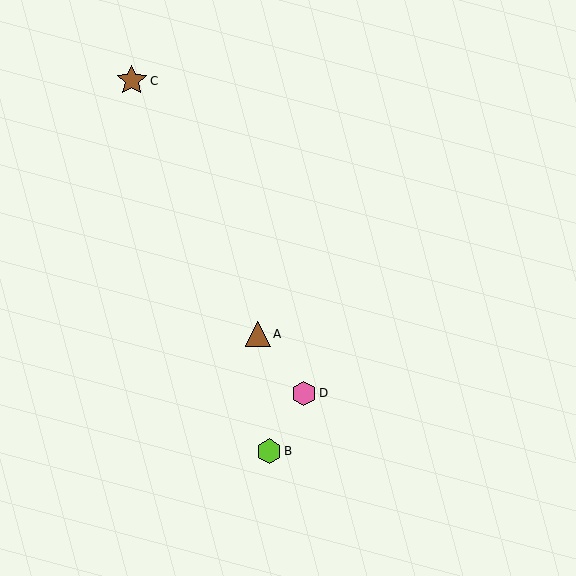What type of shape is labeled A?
Shape A is a brown triangle.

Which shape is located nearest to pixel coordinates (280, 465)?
The lime hexagon (labeled B) at (269, 451) is nearest to that location.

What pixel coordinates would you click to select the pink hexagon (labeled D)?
Click at (304, 393) to select the pink hexagon D.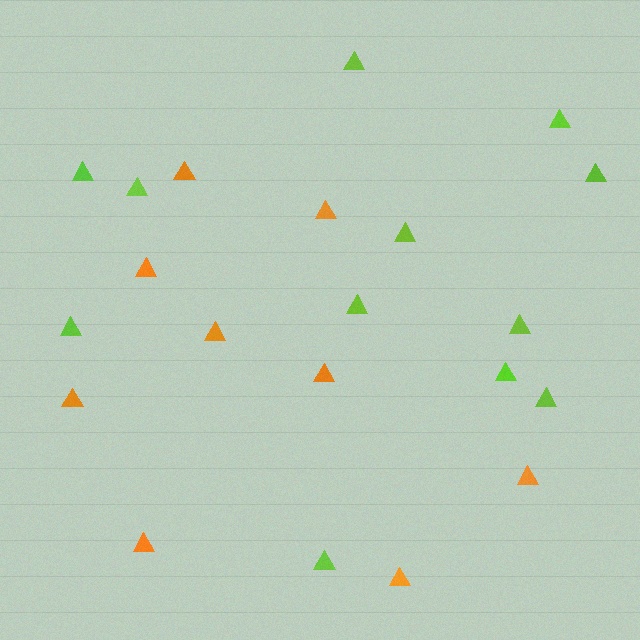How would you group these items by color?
There are 2 groups: one group of lime triangles (12) and one group of orange triangles (9).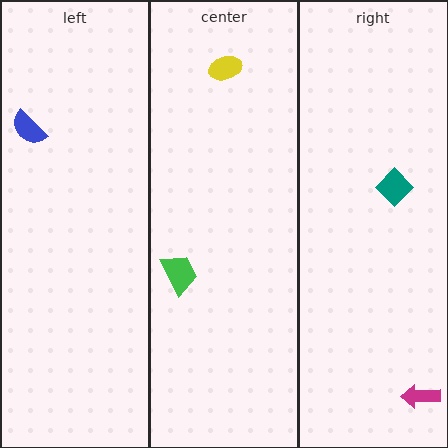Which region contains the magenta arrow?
The right region.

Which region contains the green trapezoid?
The center region.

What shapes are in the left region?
The blue semicircle.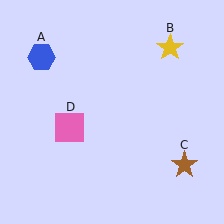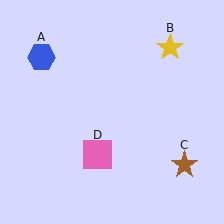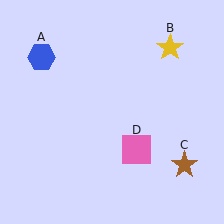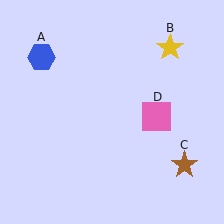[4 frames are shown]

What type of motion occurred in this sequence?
The pink square (object D) rotated counterclockwise around the center of the scene.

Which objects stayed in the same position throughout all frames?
Blue hexagon (object A) and yellow star (object B) and brown star (object C) remained stationary.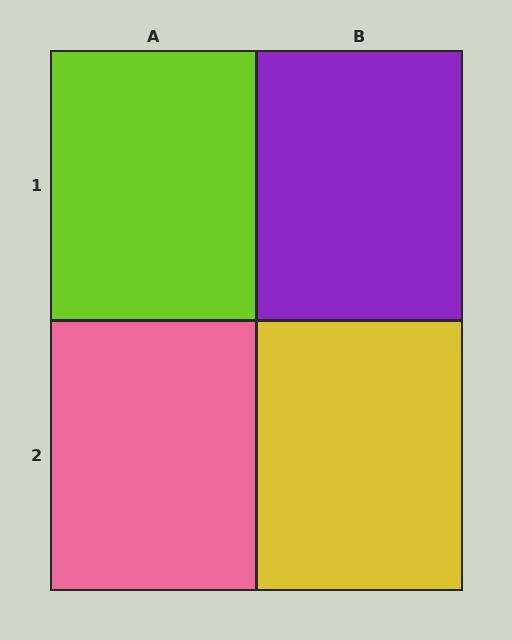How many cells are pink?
1 cell is pink.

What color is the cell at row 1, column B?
Purple.